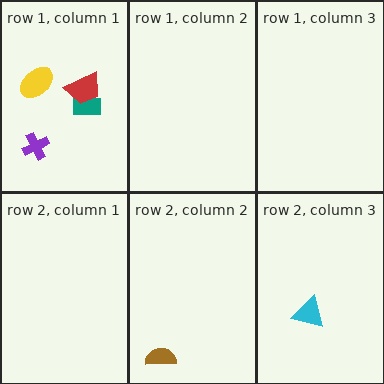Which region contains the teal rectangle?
The row 1, column 1 region.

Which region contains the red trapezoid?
The row 1, column 1 region.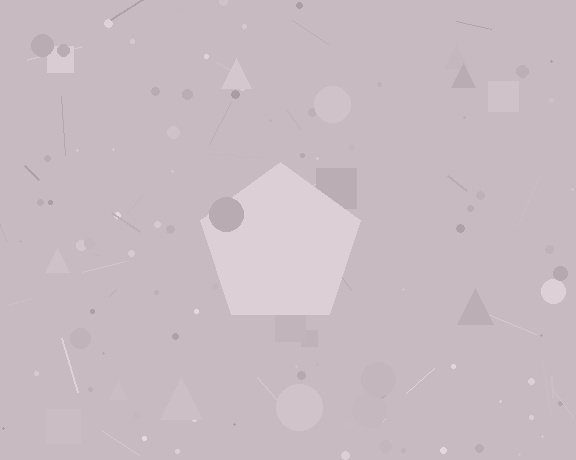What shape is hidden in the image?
A pentagon is hidden in the image.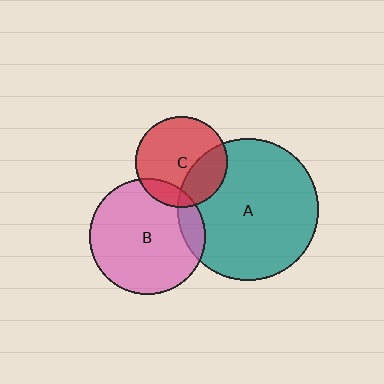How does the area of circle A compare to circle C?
Approximately 2.4 times.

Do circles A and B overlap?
Yes.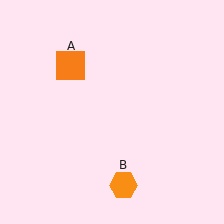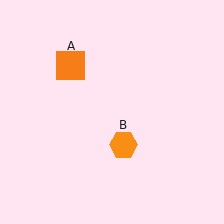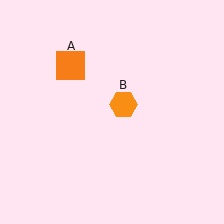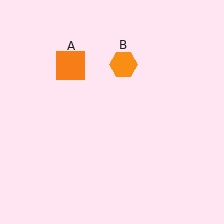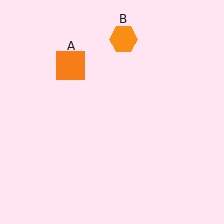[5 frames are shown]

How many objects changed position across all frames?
1 object changed position: orange hexagon (object B).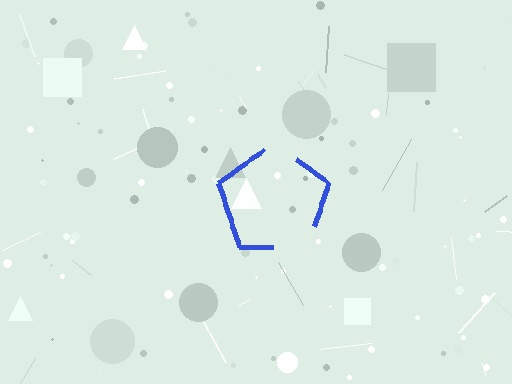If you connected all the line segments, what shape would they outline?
They would outline a pentagon.